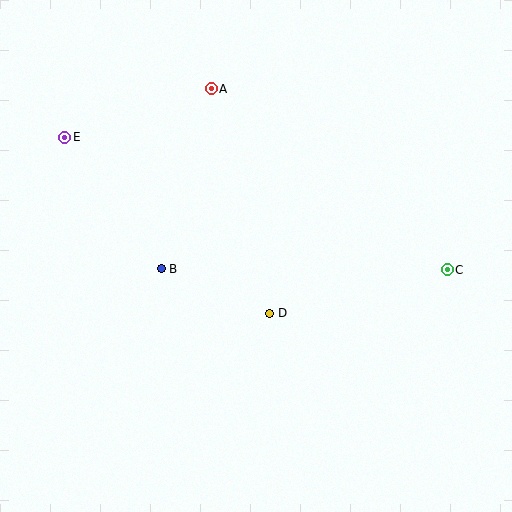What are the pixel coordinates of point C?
Point C is at (447, 270).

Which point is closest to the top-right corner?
Point C is closest to the top-right corner.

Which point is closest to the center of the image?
Point D at (270, 313) is closest to the center.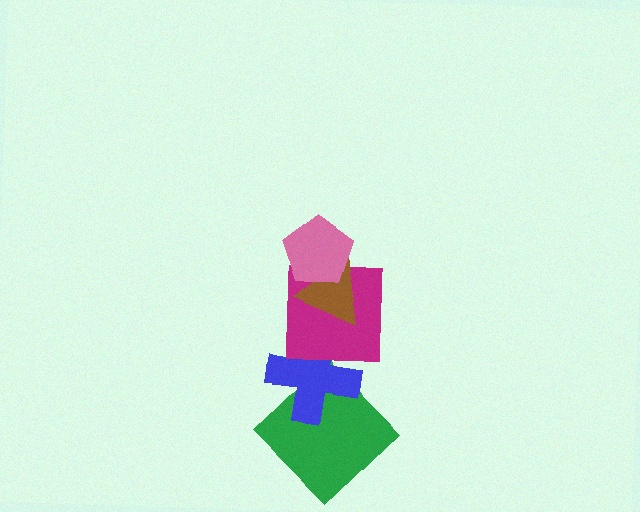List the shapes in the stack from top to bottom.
From top to bottom: the pink pentagon, the brown triangle, the magenta square, the blue cross, the green diamond.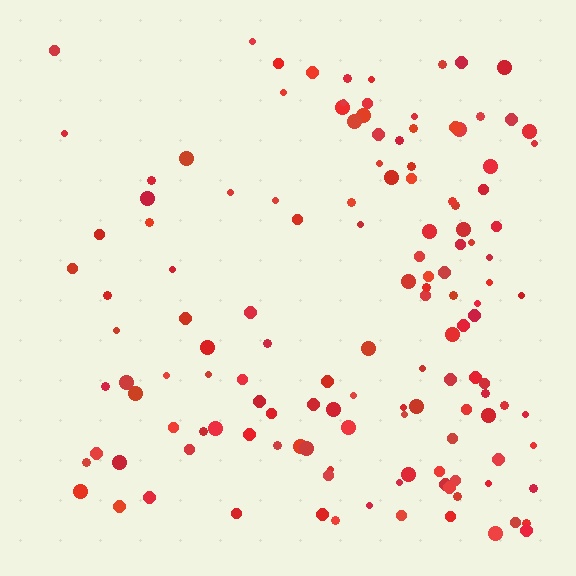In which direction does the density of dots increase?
From left to right, with the right side densest.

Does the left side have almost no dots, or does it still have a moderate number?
Still a moderate number, just noticeably fewer than the right.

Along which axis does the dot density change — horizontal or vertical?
Horizontal.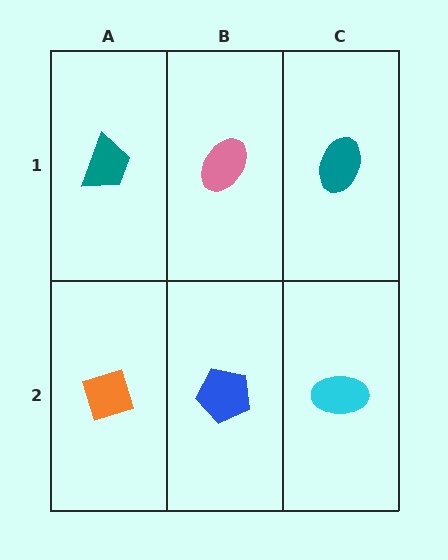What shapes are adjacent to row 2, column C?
A teal ellipse (row 1, column C), a blue pentagon (row 2, column B).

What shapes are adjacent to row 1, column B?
A blue pentagon (row 2, column B), a teal trapezoid (row 1, column A), a teal ellipse (row 1, column C).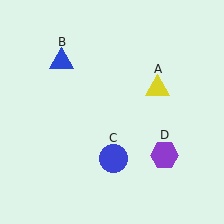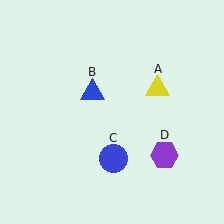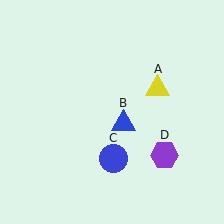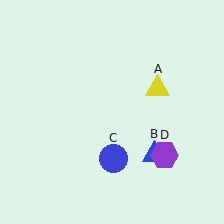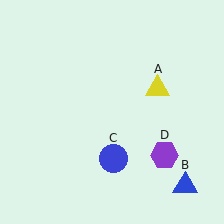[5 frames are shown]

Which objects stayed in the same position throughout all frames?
Yellow triangle (object A) and blue circle (object C) and purple hexagon (object D) remained stationary.